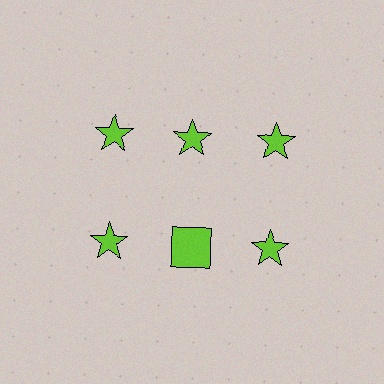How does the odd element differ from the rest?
It has a different shape: square instead of star.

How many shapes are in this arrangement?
There are 6 shapes arranged in a grid pattern.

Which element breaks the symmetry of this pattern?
The lime square in the second row, second from left column breaks the symmetry. All other shapes are lime stars.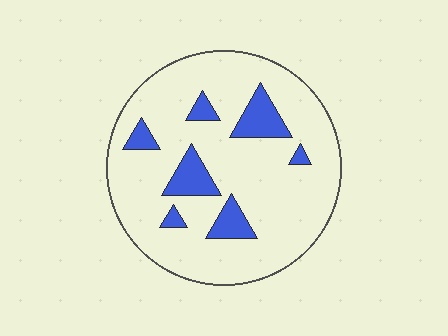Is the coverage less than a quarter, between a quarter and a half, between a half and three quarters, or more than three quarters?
Less than a quarter.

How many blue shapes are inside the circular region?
7.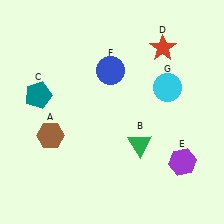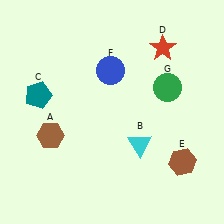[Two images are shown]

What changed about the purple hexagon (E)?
In Image 1, E is purple. In Image 2, it changed to brown.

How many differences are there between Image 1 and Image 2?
There are 3 differences between the two images.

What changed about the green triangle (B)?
In Image 1, B is green. In Image 2, it changed to cyan.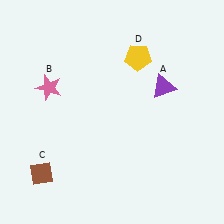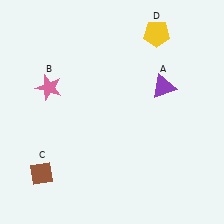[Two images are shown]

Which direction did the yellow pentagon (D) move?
The yellow pentagon (D) moved up.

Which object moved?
The yellow pentagon (D) moved up.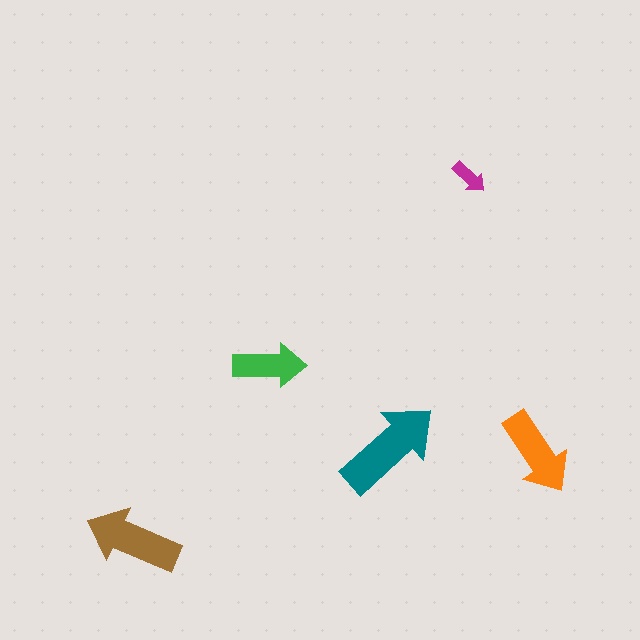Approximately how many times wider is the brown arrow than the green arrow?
About 1.5 times wider.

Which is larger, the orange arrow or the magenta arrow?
The orange one.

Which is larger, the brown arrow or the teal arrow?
The teal one.